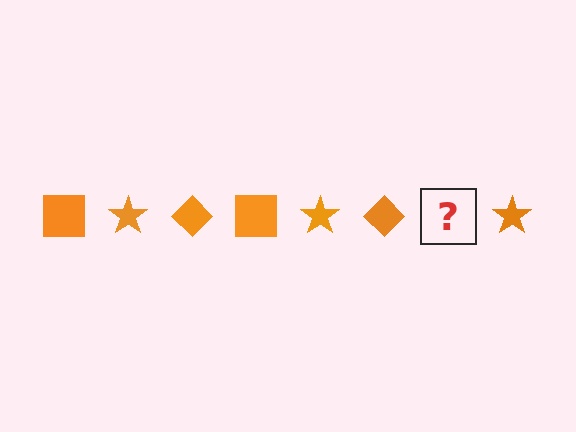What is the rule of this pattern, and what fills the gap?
The rule is that the pattern cycles through square, star, diamond shapes in orange. The gap should be filled with an orange square.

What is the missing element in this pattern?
The missing element is an orange square.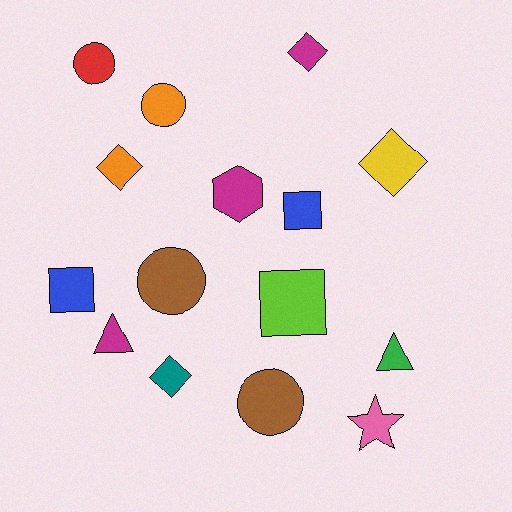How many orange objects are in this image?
There are 2 orange objects.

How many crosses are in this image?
There are no crosses.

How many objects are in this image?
There are 15 objects.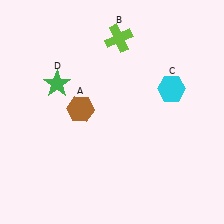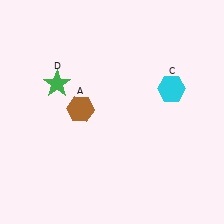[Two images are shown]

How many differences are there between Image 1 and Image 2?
There is 1 difference between the two images.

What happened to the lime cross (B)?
The lime cross (B) was removed in Image 2. It was in the top-right area of Image 1.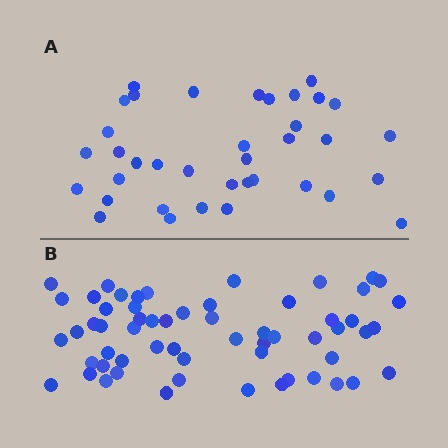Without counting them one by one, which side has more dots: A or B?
Region B (the bottom region) has more dots.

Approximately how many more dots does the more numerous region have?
Region B has approximately 20 more dots than region A.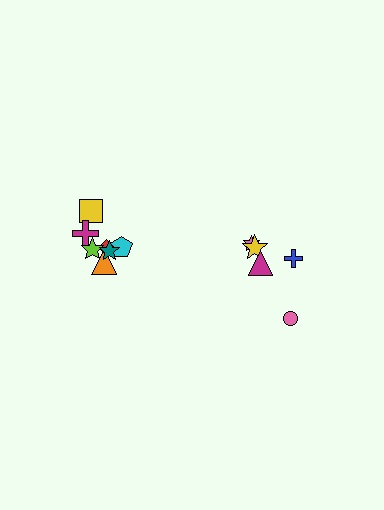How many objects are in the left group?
There are 7 objects.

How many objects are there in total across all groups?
There are 12 objects.